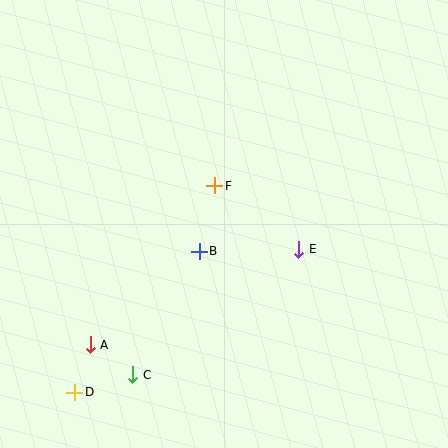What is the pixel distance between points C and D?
The distance between C and D is 60 pixels.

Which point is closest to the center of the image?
Point B at (199, 251) is closest to the center.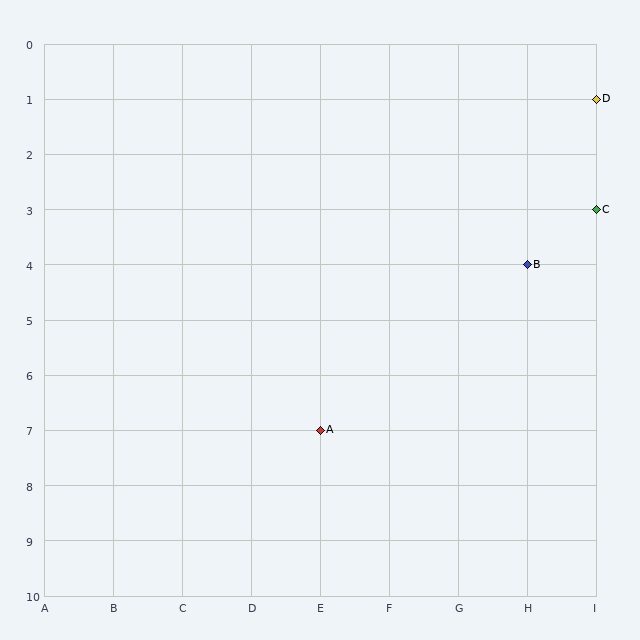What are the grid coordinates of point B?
Point B is at grid coordinates (H, 4).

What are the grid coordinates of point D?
Point D is at grid coordinates (I, 1).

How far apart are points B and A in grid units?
Points B and A are 3 columns and 3 rows apart (about 4.2 grid units diagonally).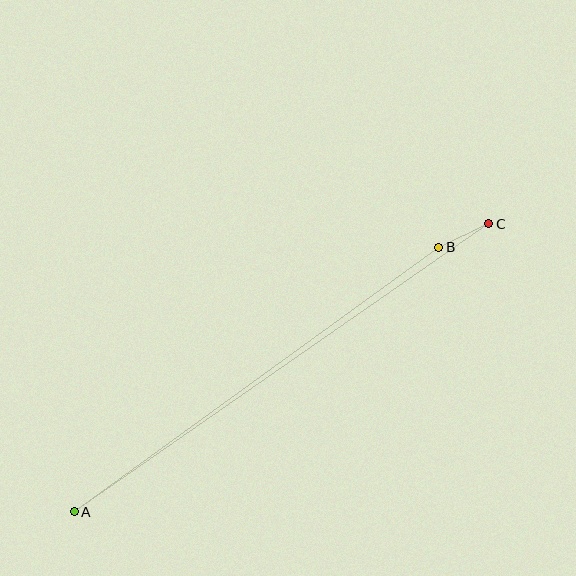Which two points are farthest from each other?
Points A and C are farthest from each other.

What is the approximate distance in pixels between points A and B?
The distance between A and B is approximately 450 pixels.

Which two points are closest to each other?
Points B and C are closest to each other.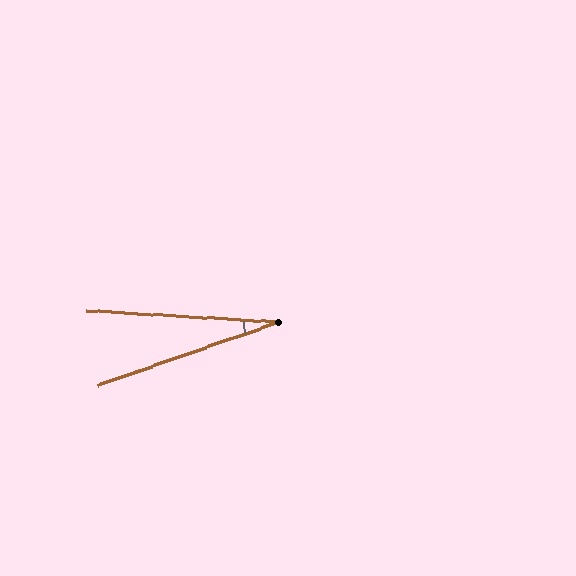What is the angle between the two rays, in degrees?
Approximately 23 degrees.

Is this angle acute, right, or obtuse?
It is acute.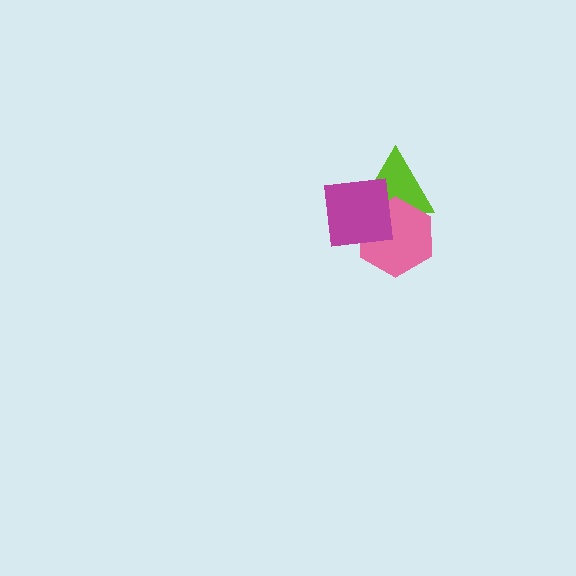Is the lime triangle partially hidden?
Yes, it is partially covered by another shape.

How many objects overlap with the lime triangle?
2 objects overlap with the lime triangle.